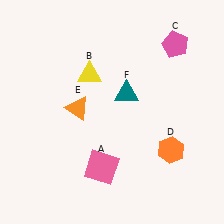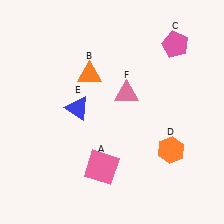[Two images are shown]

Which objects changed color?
B changed from yellow to orange. E changed from orange to blue. F changed from teal to pink.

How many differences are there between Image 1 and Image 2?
There are 3 differences between the two images.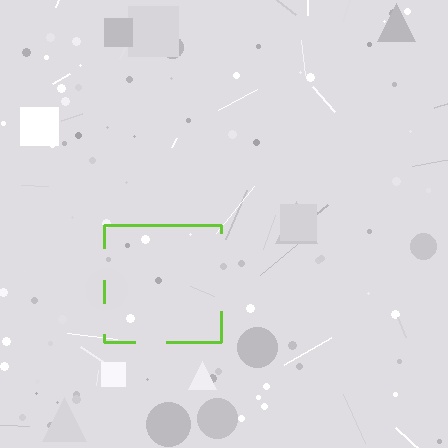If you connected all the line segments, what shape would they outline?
They would outline a square.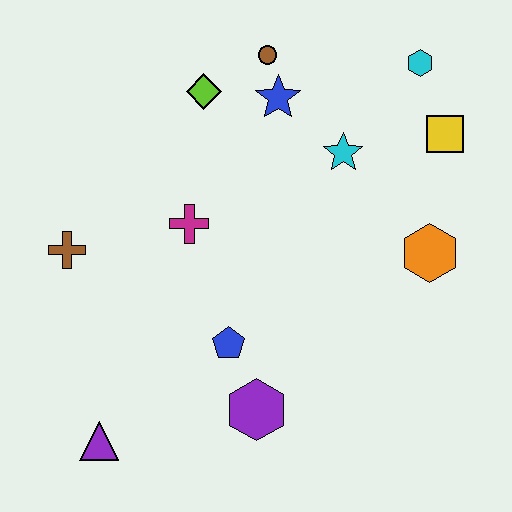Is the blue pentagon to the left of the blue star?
Yes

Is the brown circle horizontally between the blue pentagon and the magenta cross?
No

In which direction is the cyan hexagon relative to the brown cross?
The cyan hexagon is to the right of the brown cross.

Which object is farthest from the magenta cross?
The cyan hexagon is farthest from the magenta cross.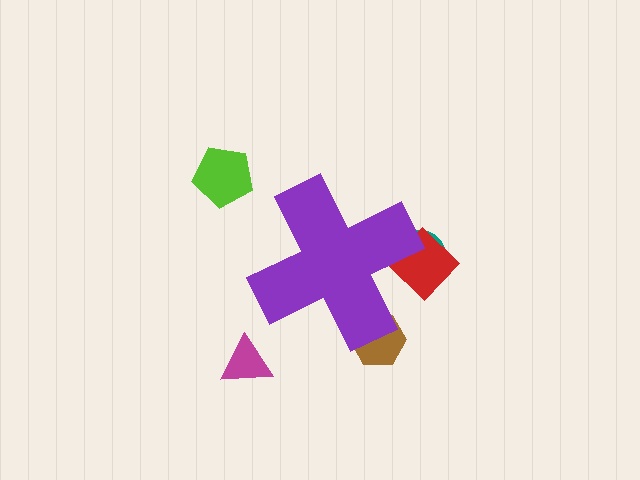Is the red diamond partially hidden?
Yes, the red diamond is partially hidden behind the purple cross.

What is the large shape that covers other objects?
A purple cross.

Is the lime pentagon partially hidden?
No, the lime pentagon is fully visible.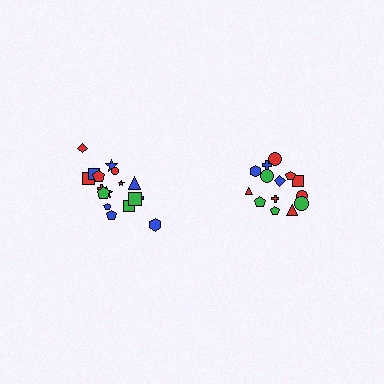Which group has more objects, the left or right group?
The left group.